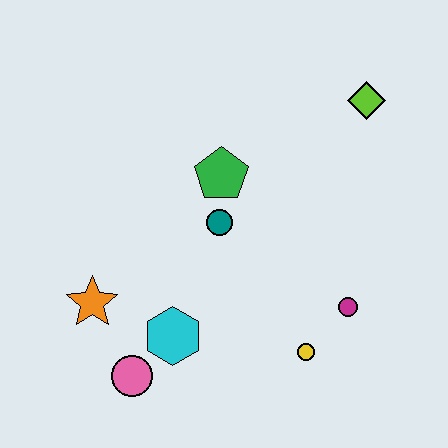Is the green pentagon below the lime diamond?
Yes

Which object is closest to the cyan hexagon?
The pink circle is closest to the cyan hexagon.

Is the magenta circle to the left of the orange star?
No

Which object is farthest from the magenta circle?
The orange star is farthest from the magenta circle.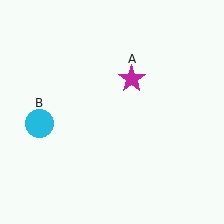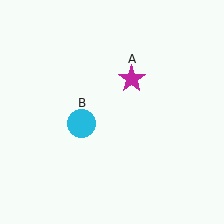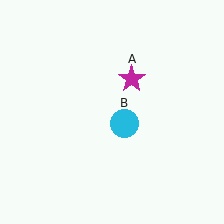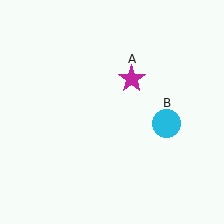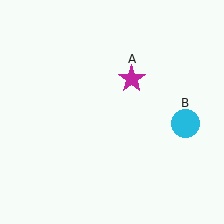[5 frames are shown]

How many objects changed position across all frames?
1 object changed position: cyan circle (object B).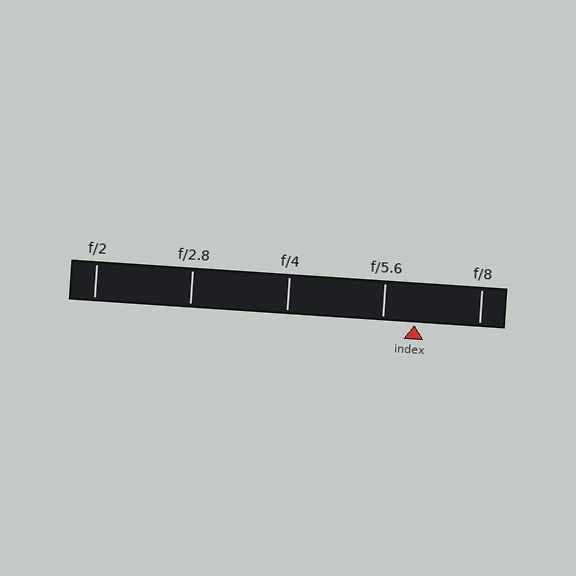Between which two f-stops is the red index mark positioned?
The index mark is between f/5.6 and f/8.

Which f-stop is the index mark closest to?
The index mark is closest to f/5.6.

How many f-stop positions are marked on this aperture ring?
There are 5 f-stop positions marked.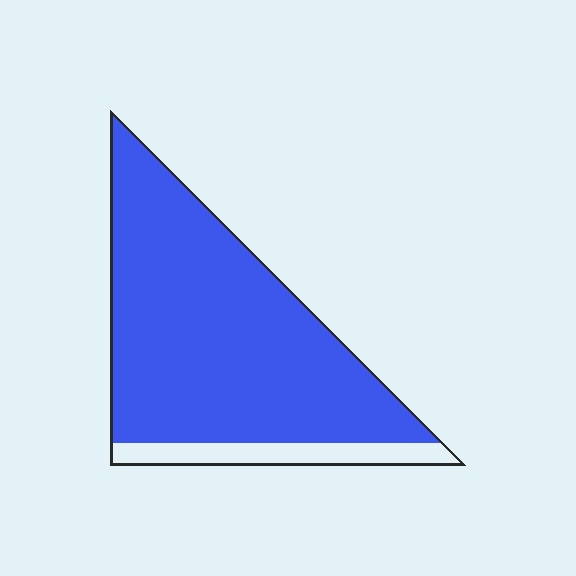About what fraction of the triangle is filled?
About seven eighths (7/8).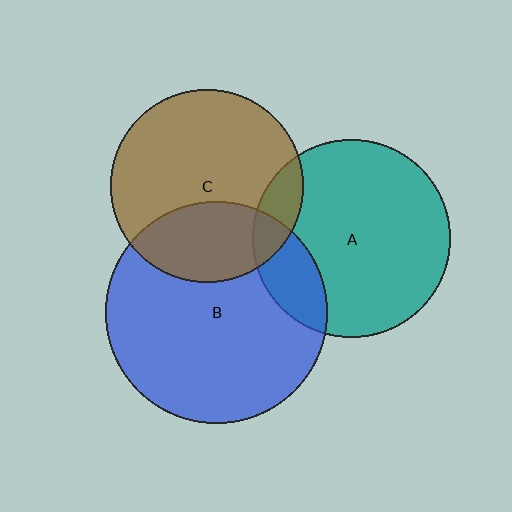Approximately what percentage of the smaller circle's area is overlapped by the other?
Approximately 20%.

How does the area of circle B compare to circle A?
Approximately 1.3 times.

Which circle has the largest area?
Circle B (blue).